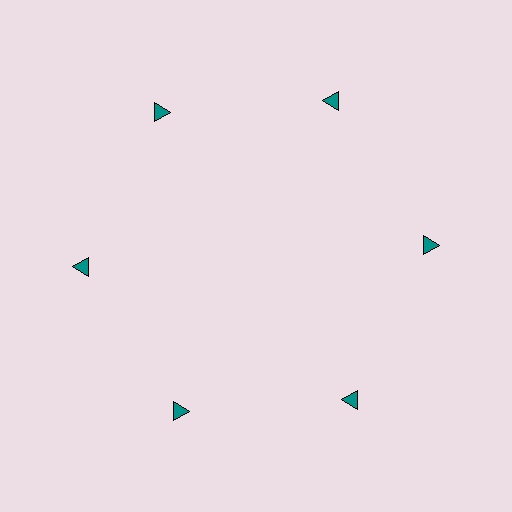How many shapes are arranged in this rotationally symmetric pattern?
There are 6 shapes, arranged in 6 groups of 1.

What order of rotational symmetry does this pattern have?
This pattern has 6-fold rotational symmetry.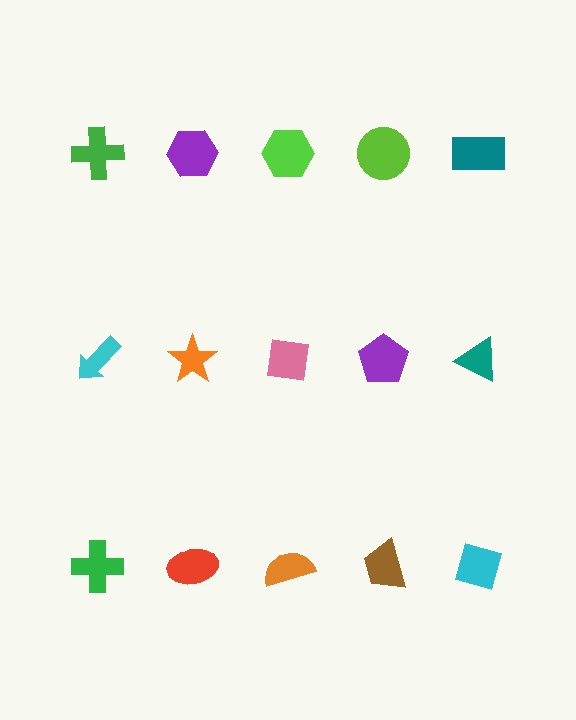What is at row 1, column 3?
A lime hexagon.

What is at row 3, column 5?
A cyan diamond.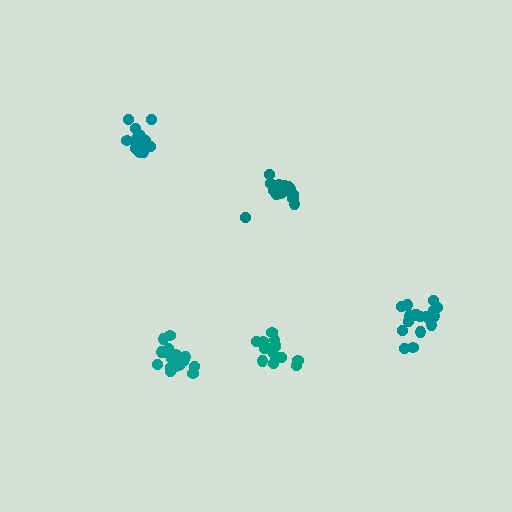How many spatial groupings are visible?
There are 5 spatial groupings.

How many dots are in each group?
Group 1: 14 dots, Group 2: 15 dots, Group 3: 18 dots, Group 4: 18 dots, Group 5: 18 dots (83 total).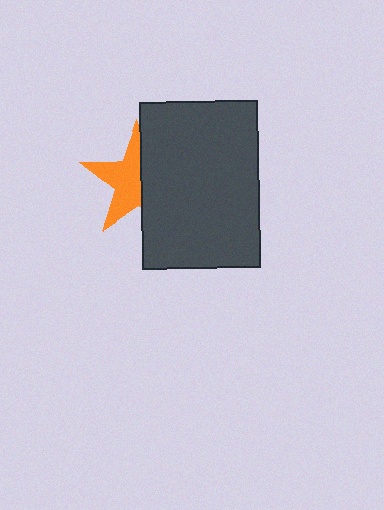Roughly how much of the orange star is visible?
About half of it is visible (roughly 54%).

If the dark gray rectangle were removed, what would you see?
You would see the complete orange star.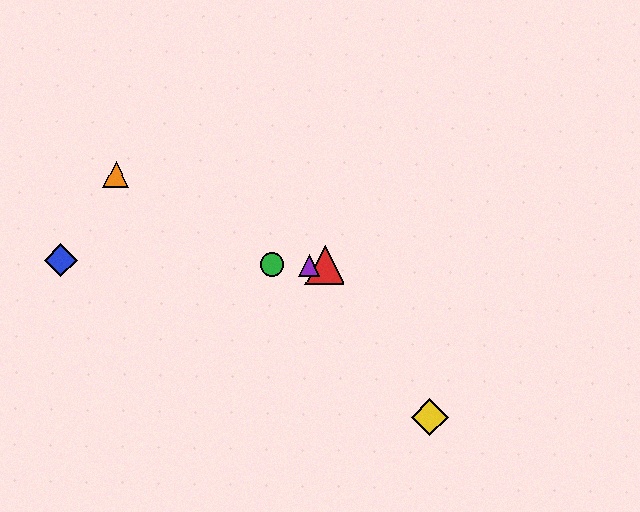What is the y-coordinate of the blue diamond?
The blue diamond is at y≈261.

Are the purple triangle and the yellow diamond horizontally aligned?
No, the purple triangle is at y≈265 and the yellow diamond is at y≈417.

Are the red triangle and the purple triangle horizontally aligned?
Yes, both are at y≈266.